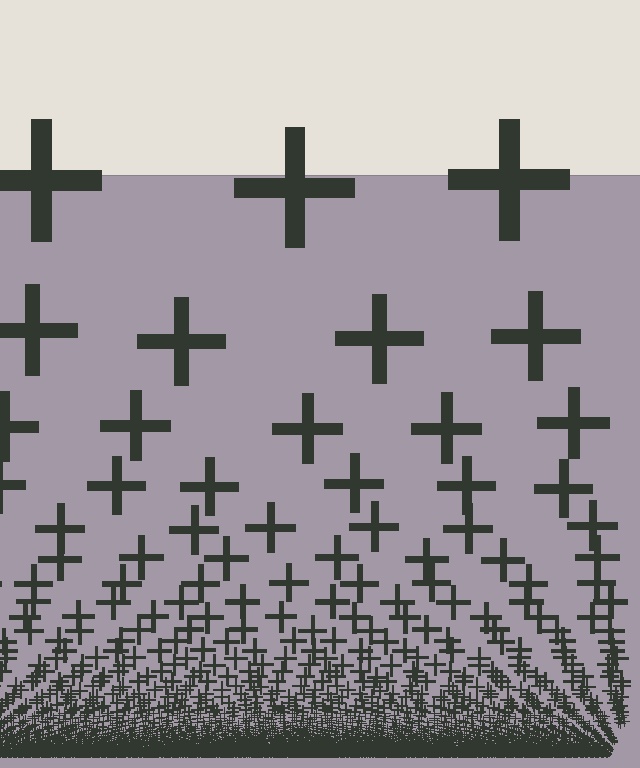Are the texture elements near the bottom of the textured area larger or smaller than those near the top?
Smaller. The gradient is inverted — elements near the bottom are smaller and denser.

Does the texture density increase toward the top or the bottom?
Density increases toward the bottom.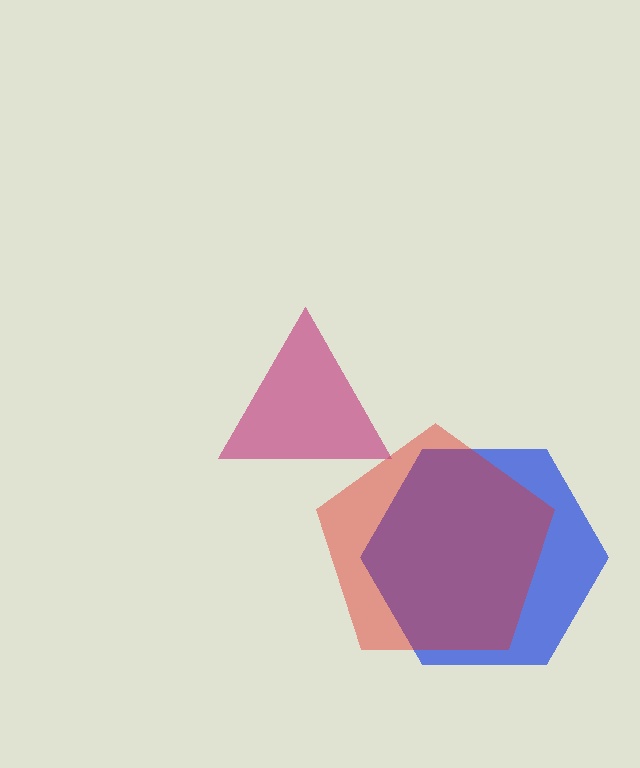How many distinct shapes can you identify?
There are 3 distinct shapes: a blue hexagon, a red pentagon, a magenta triangle.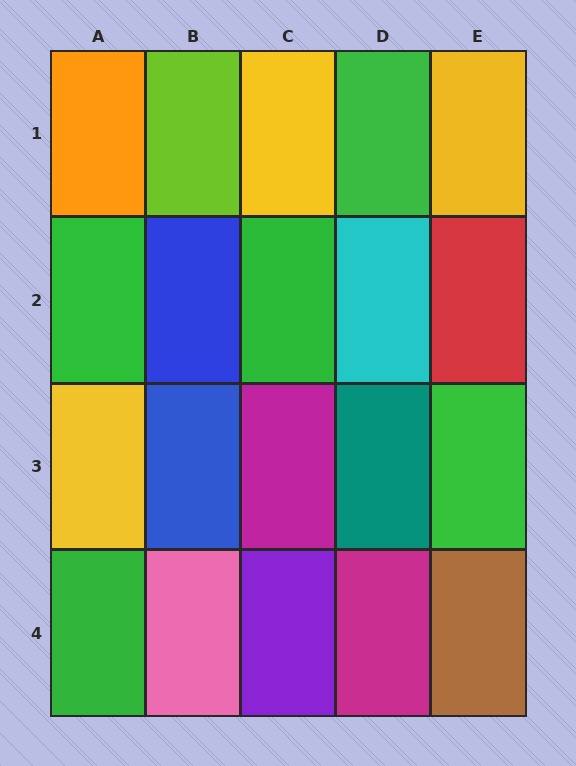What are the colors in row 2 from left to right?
Green, blue, green, cyan, red.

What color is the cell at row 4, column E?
Brown.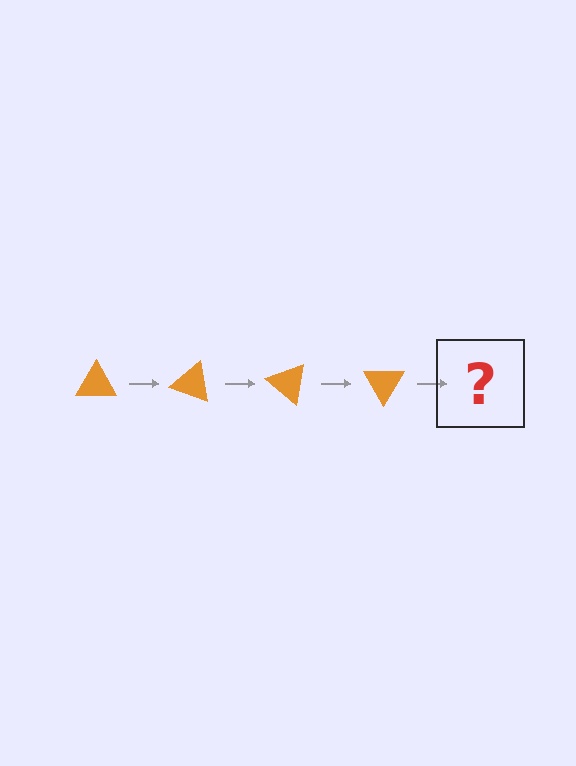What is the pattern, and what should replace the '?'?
The pattern is that the triangle rotates 20 degrees each step. The '?' should be an orange triangle rotated 80 degrees.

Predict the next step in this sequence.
The next step is an orange triangle rotated 80 degrees.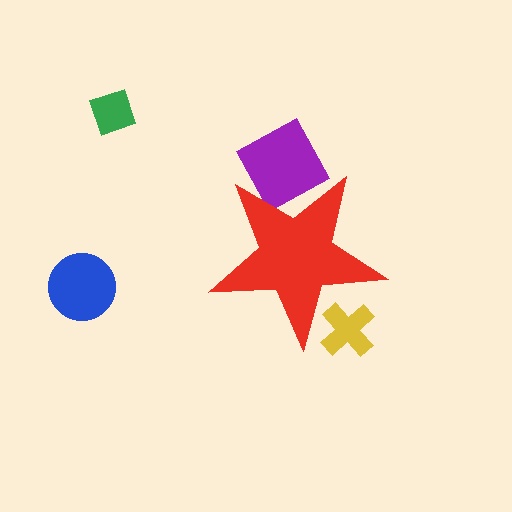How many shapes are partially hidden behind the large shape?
2 shapes are partially hidden.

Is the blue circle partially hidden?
No, the blue circle is fully visible.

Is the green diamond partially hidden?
No, the green diamond is fully visible.